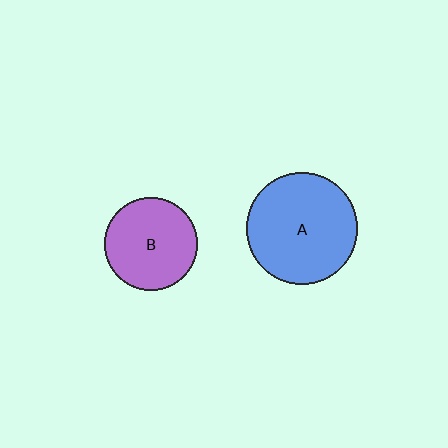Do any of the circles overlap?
No, none of the circles overlap.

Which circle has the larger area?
Circle A (blue).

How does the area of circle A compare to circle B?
Approximately 1.4 times.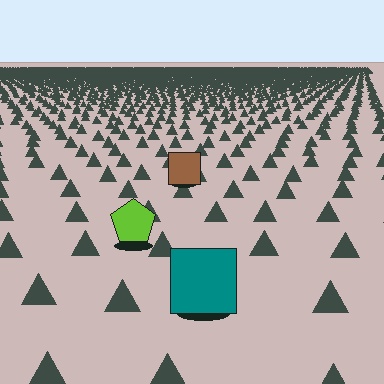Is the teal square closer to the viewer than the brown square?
Yes. The teal square is closer — you can tell from the texture gradient: the ground texture is coarser near it.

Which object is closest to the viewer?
The teal square is closest. The texture marks near it are larger and more spread out.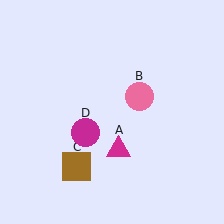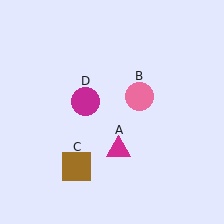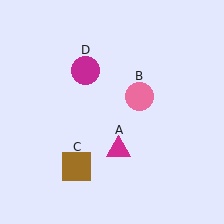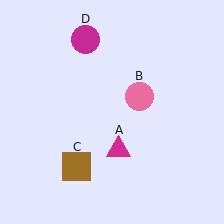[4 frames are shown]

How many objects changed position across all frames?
1 object changed position: magenta circle (object D).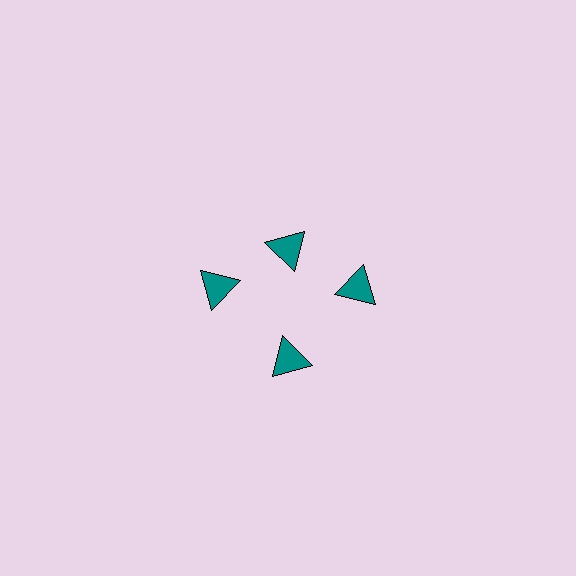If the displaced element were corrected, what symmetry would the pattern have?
It would have 4-fold rotational symmetry — the pattern would map onto itself every 90 degrees.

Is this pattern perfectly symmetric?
No. The 4 teal triangles are arranged in a ring, but one element near the 12 o'clock position is pulled inward toward the center, breaking the 4-fold rotational symmetry.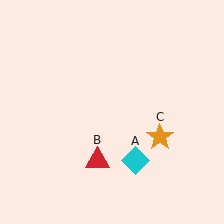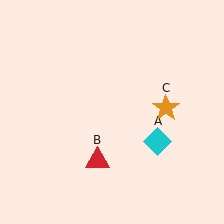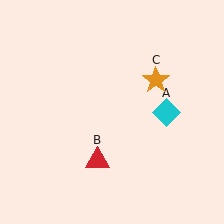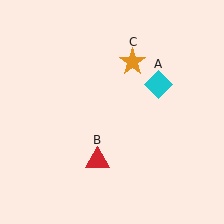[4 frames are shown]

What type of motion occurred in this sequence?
The cyan diamond (object A), orange star (object C) rotated counterclockwise around the center of the scene.